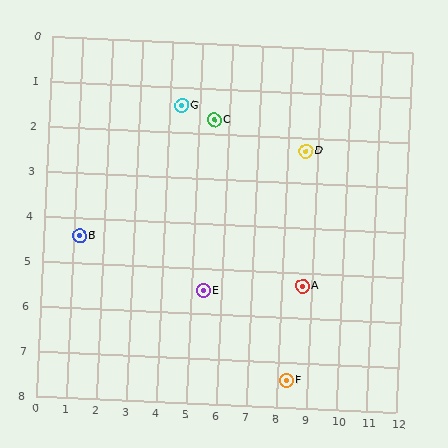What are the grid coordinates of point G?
Point G is at approximately (4.4, 1.4).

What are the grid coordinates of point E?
Point E is at approximately (5.4, 5.5).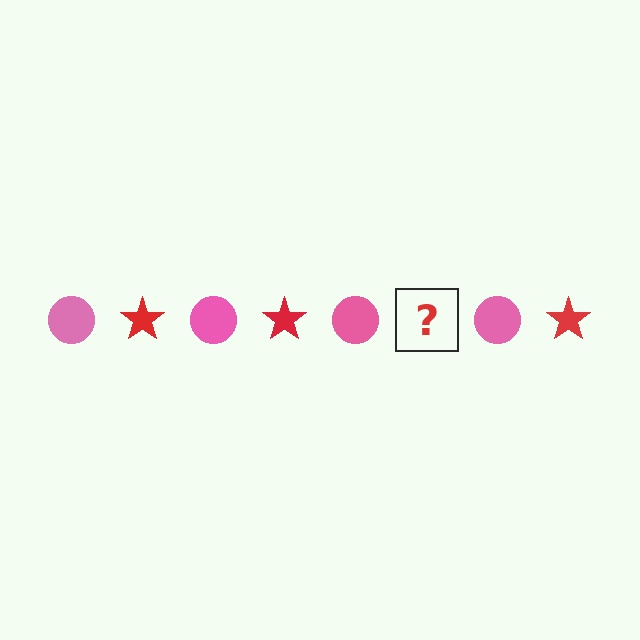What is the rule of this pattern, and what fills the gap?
The rule is that the pattern alternates between pink circle and red star. The gap should be filled with a red star.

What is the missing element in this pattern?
The missing element is a red star.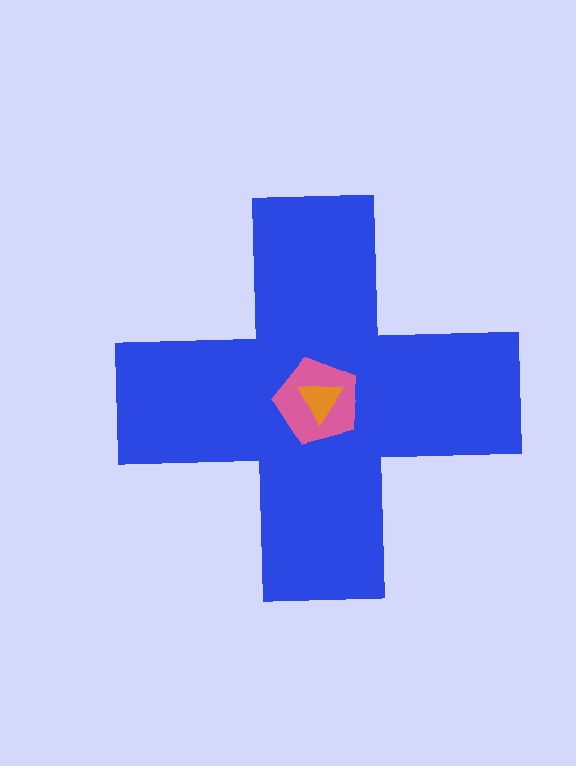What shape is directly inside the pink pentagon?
The orange triangle.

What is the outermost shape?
The blue cross.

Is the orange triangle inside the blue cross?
Yes.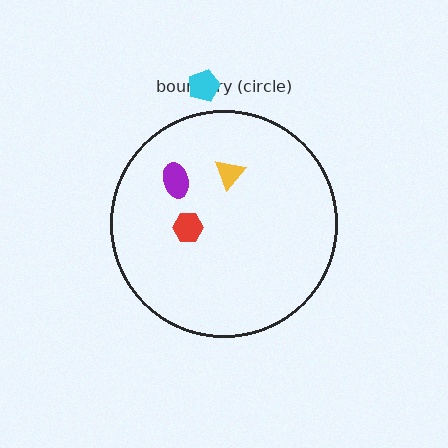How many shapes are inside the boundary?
3 inside, 1 outside.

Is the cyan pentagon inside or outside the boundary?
Outside.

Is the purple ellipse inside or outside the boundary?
Inside.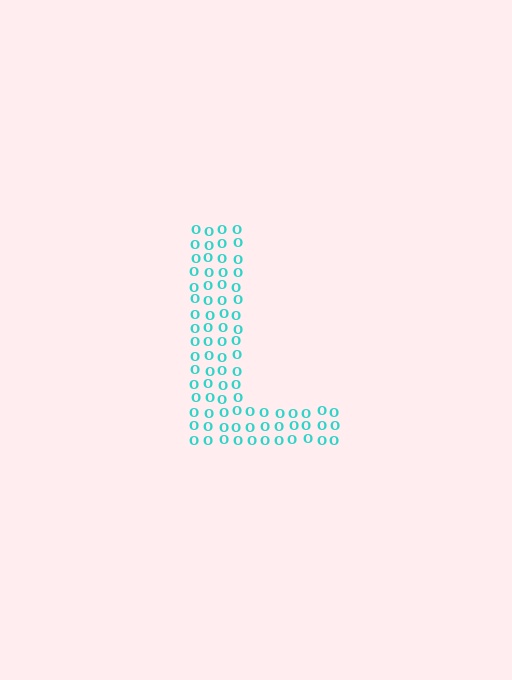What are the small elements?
The small elements are letter O's.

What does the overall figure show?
The overall figure shows the letter L.